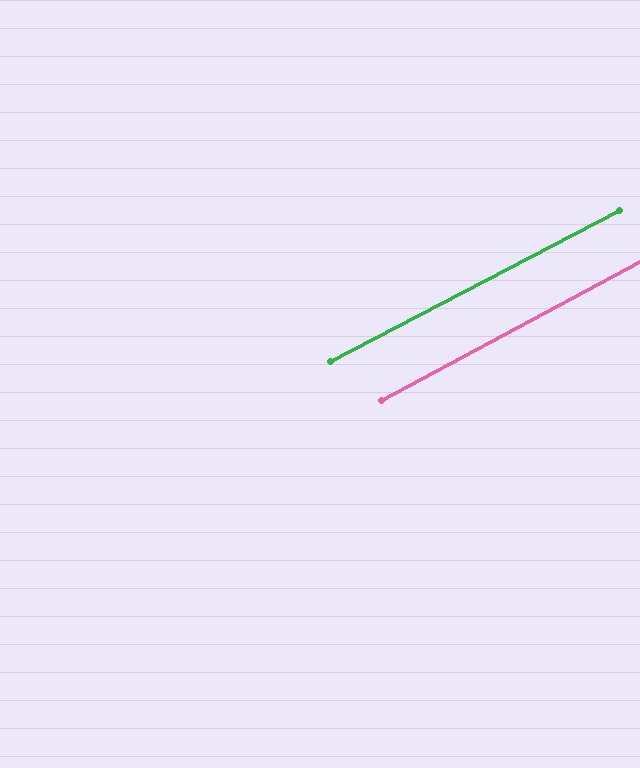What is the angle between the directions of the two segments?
Approximately 1 degree.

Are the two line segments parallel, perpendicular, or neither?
Parallel — their directions differ by only 0.6°.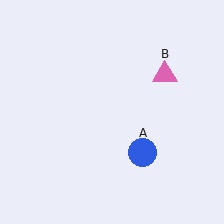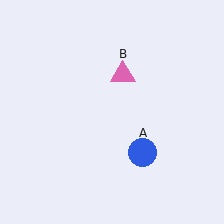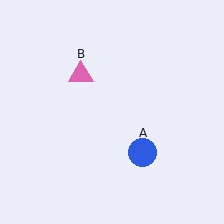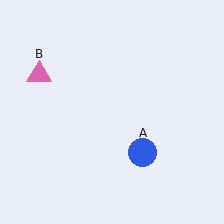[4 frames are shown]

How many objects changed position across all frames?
1 object changed position: pink triangle (object B).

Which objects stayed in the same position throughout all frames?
Blue circle (object A) remained stationary.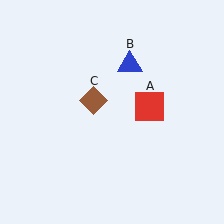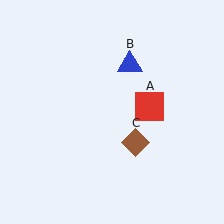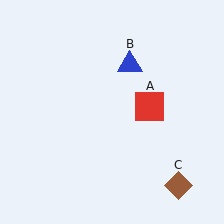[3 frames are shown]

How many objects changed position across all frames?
1 object changed position: brown diamond (object C).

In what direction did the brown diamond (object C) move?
The brown diamond (object C) moved down and to the right.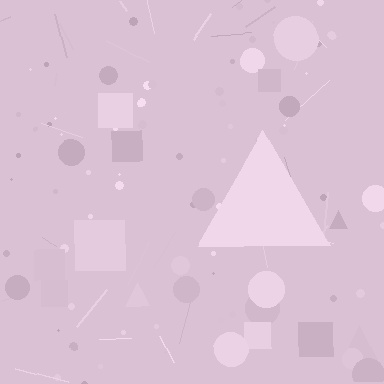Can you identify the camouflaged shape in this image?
The camouflaged shape is a triangle.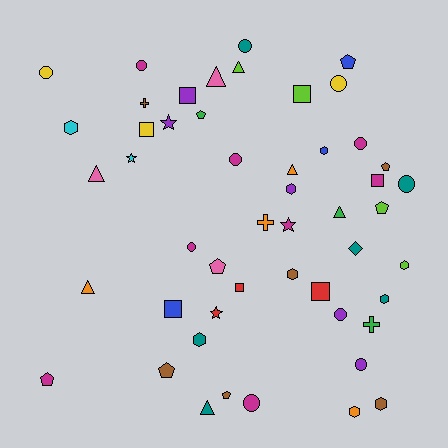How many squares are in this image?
There are 7 squares.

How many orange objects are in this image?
There are 4 orange objects.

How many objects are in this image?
There are 50 objects.